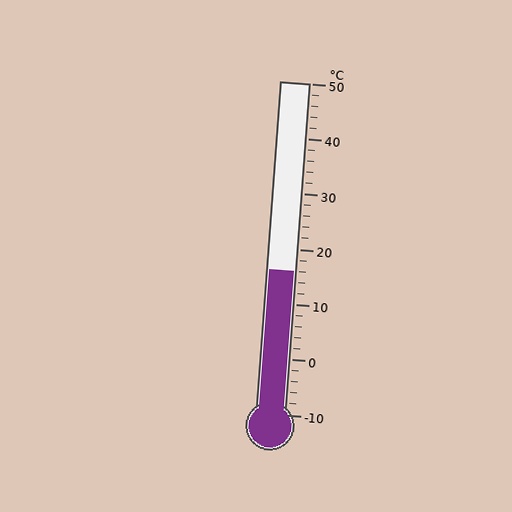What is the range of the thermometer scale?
The thermometer scale ranges from -10°C to 50°C.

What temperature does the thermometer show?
The thermometer shows approximately 16°C.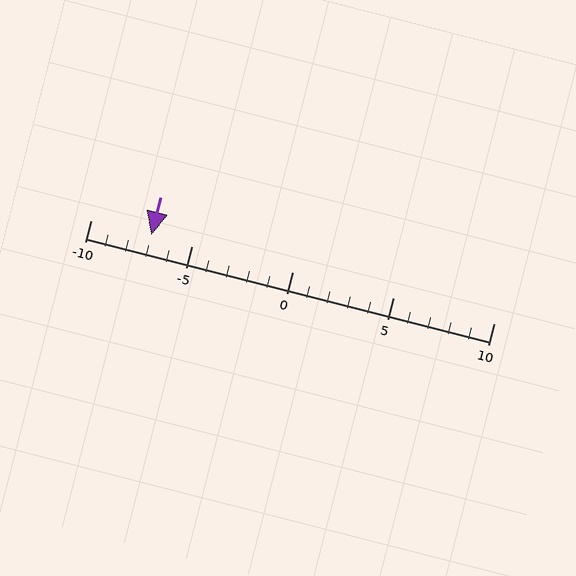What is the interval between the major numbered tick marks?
The major tick marks are spaced 5 units apart.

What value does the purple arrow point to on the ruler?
The purple arrow points to approximately -7.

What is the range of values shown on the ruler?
The ruler shows values from -10 to 10.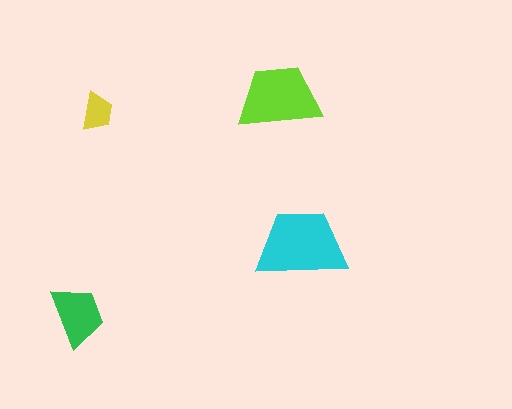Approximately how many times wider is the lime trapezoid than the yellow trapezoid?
About 2 times wider.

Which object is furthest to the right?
The cyan trapezoid is rightmost.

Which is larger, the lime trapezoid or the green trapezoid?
The lime one.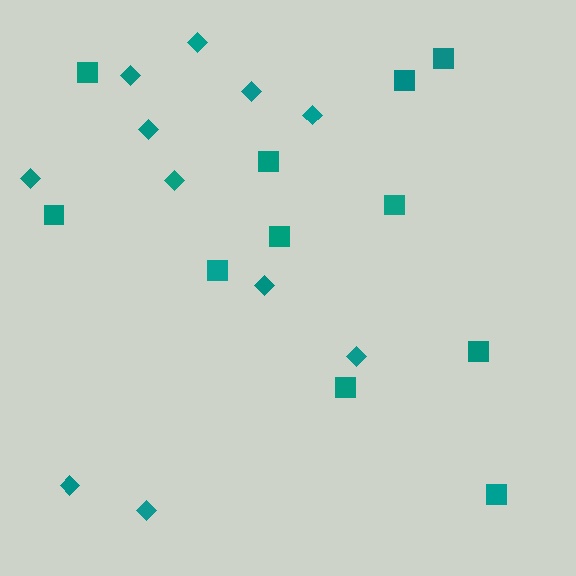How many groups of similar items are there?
There are 2 groups: one group of diamonds (11) and one group of squares (11).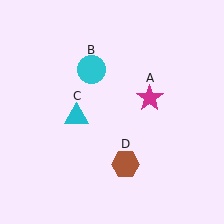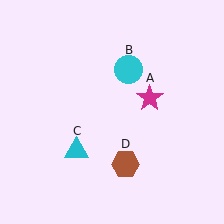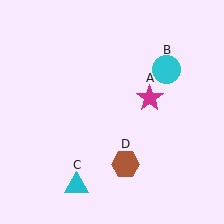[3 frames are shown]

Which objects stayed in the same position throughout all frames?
Magenta star (object A) and brown hexagon (object D) remained stationary.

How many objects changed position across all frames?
2 objects changed position: cyan circle (object B), cyan triangle (object C).